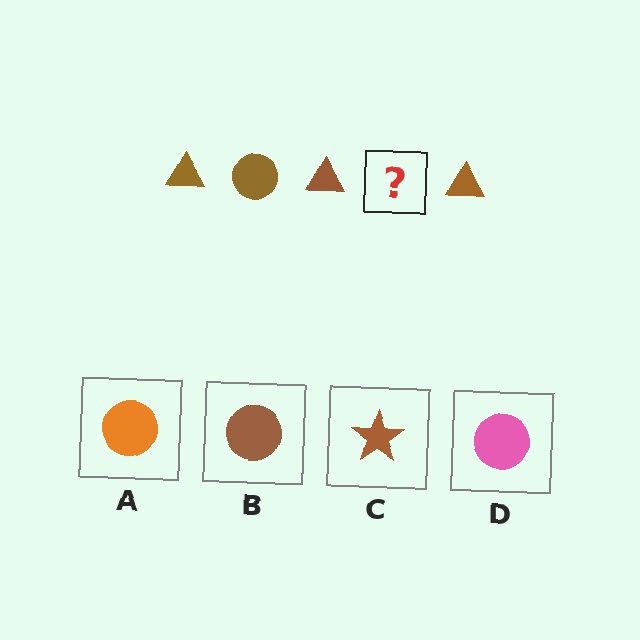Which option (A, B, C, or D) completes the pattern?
B.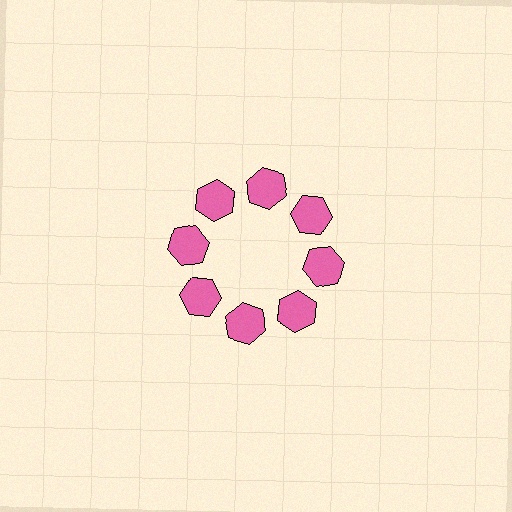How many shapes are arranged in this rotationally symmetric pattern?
There are 8 shapes, arranged in 8 groups of 1.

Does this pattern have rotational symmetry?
Yes, this pattern has 8-fold rotational symmetry. It looks the same after rotating 45 degrees around the center.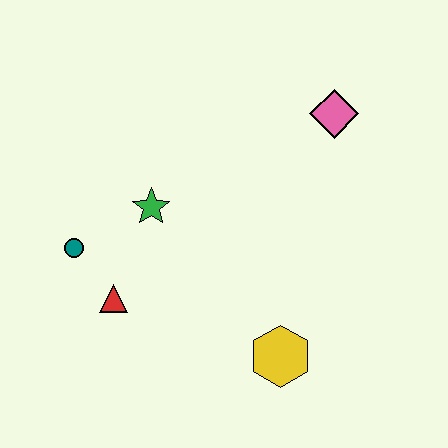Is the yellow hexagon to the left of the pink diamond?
Yes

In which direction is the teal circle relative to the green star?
The teal circle is to the left of the green star.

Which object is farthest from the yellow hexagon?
The pink diamond is farthest from the yellow hexagon.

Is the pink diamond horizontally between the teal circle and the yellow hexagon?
No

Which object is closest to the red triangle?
The teal circle is closest to the red triangle.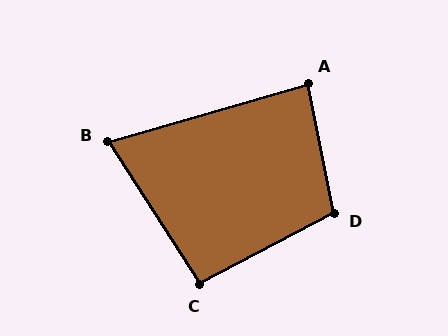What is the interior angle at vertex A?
Approximately 85 degrees (approximately right).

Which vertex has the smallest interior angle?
B, at approximately 74 degrees.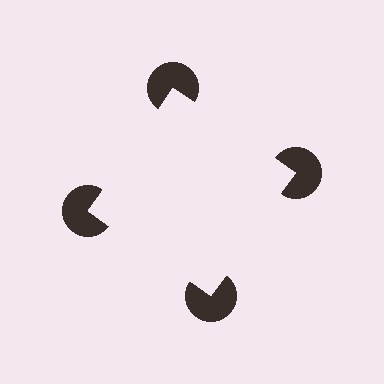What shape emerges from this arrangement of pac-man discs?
An illusory square — its edges are inferred from the aligned wedge cuts in the pac-man discs, not physically drawn.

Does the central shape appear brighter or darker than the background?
It typically appears slightly brighter than the background, even though no actual brightness change is drawn.